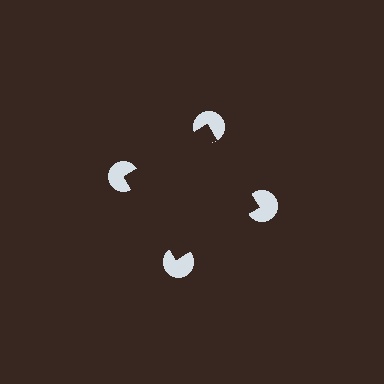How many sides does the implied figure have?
4 sides.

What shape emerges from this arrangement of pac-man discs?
An illusory square — its edges are inferred from the aligned wedge cuts in the pac-man discs, not physically drawn.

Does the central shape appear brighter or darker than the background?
It typically appears slightly darker than the background, even though no actual brightness change is drawn.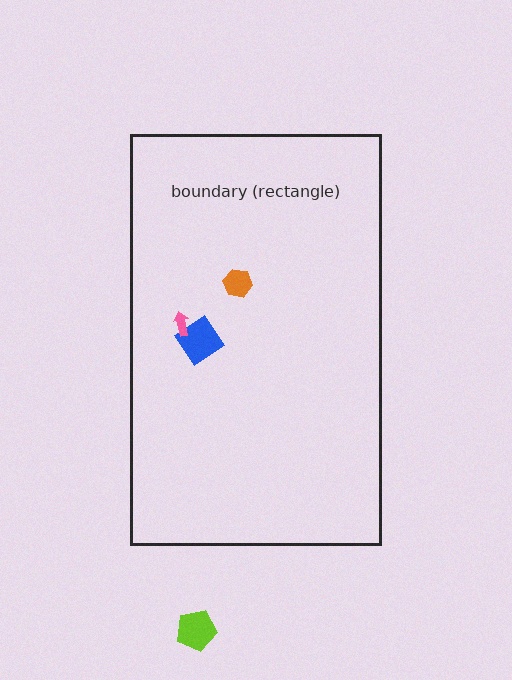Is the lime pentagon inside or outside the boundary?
Outside.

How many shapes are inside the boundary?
3 inside, 1 outside.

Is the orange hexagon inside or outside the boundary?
Inside.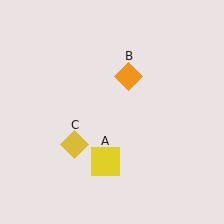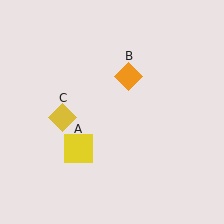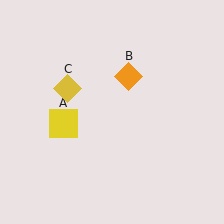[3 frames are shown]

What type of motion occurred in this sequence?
The yellow square (object A), yellow diamond (object C) rotated clockwise around the center of the scene.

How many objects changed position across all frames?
2 objects changed position: yellow square (object A), yellow diamond (object C).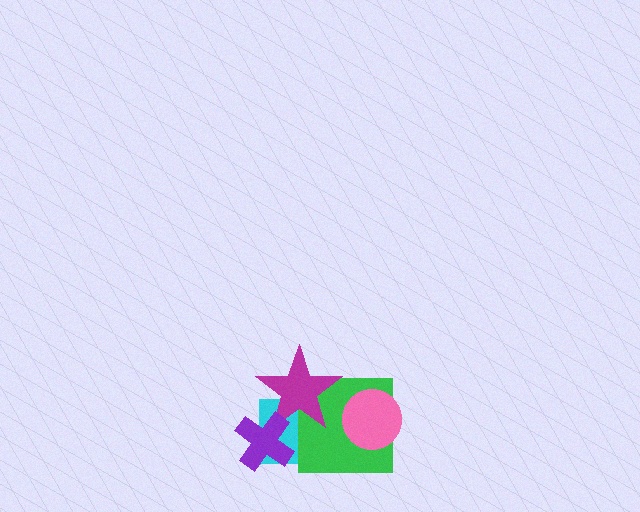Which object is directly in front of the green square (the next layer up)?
The magenta star is directly in front of the green square.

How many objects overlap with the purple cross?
2 objects overlap with the purple cross.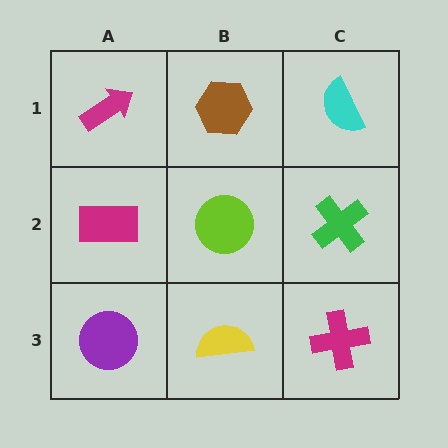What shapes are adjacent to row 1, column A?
A magenta rectangle (row 2, column A), a brown hexagon (row 1, column B).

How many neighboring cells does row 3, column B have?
3.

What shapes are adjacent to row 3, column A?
A magenta rectangle (row 2, column A), a yellow semicircle (row 3, column B).